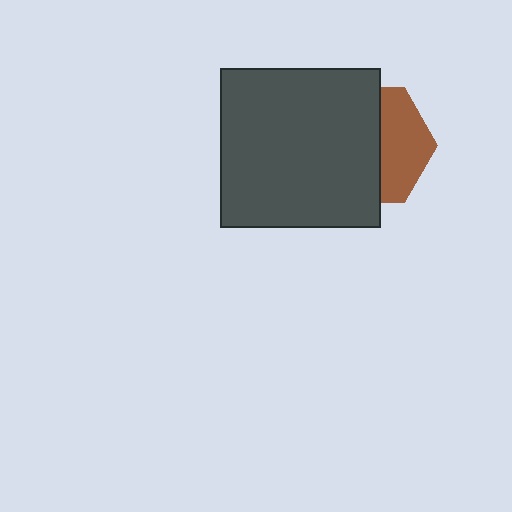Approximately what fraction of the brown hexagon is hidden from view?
Roughly 60% of the brown hexagon is hidden behind the dark gray square.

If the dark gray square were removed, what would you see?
You would see the complete brown hexagon.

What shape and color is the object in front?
The object in front is a dark gray square.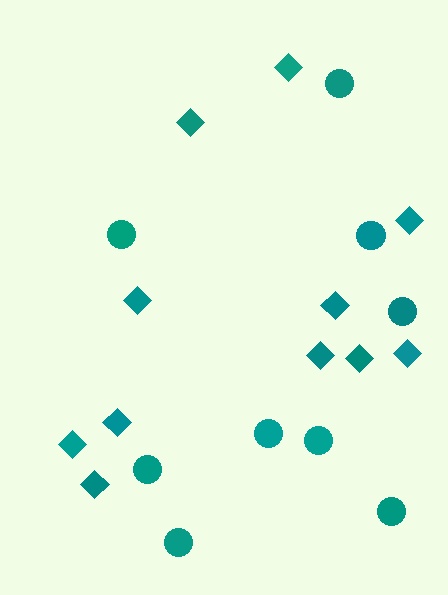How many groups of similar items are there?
There are 2 groups: one group of diamonds (11) and one group of circles (9).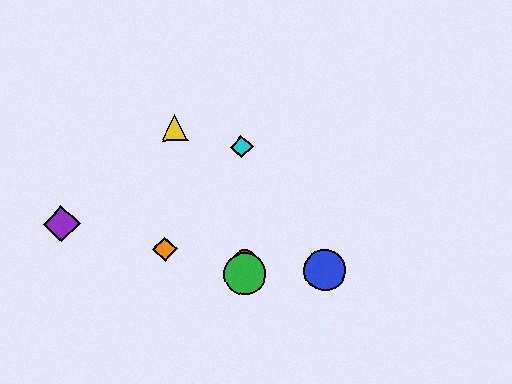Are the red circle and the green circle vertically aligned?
Yes, both are at x≈245.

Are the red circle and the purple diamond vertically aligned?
No, the red circle is at x≈245 and the purple diamond is at x≈62.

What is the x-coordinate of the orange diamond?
The orange diamond is at x≈165.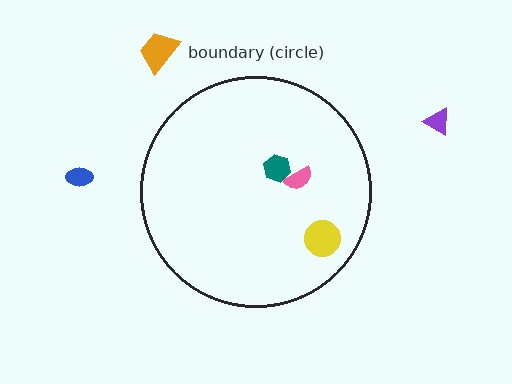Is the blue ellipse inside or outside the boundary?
Outside.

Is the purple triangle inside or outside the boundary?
Outside.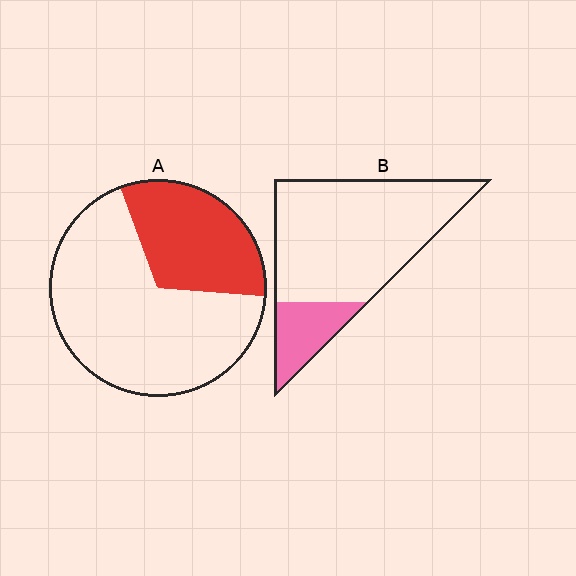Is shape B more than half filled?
No.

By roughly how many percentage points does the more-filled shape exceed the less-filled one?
By roughly 15 percentage points (A over B).